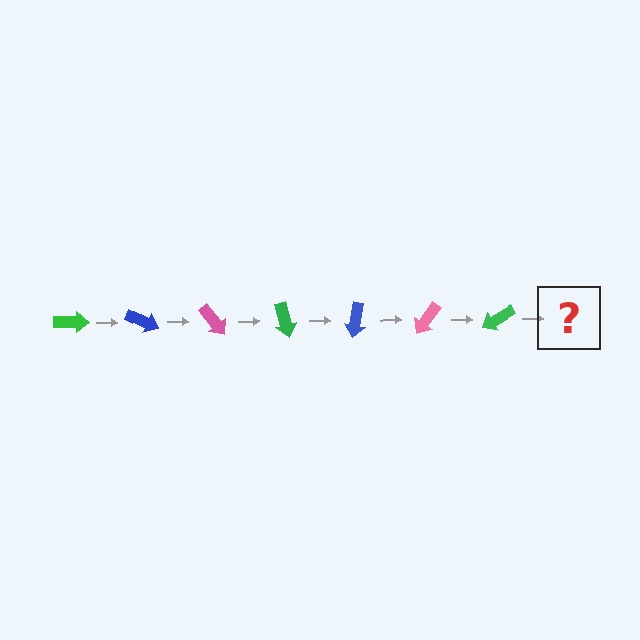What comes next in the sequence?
The next element should be a blue arrow, rotated 175 degrees from the start.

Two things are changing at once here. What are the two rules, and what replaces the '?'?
The two rules are that it rotates 25 degrees each step and the color cycles through green, blue, and pink. The '?' should be a blue arrow, rotated 175 degrees from the start.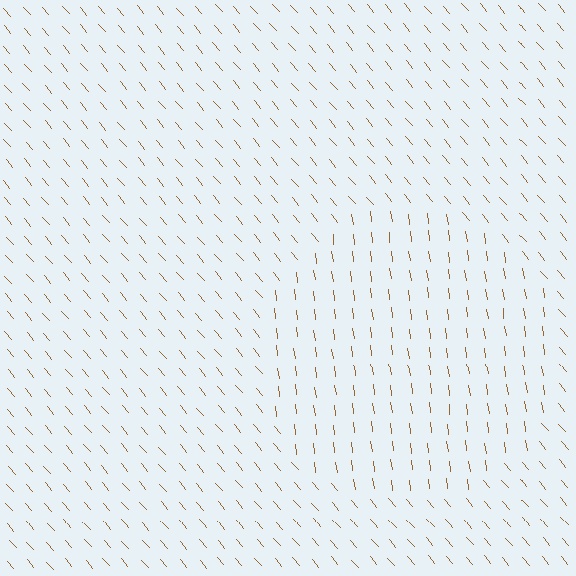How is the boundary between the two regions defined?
The boundary is defined purely by a change in line orientation (approximately 33 degrees difference). All lines are the same color and thickness.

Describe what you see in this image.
The image is filled with small brown line segments. A circle region in the image has lines oriented differently from the surrounding lines, creating a visible texture boundary.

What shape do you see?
I see a circle.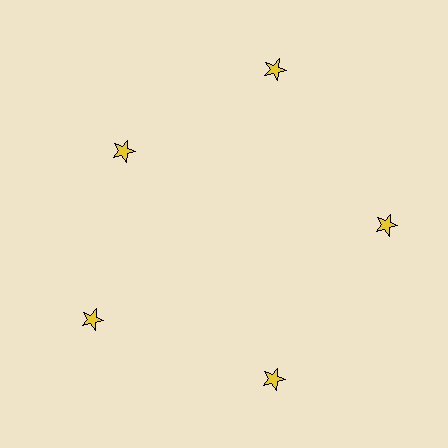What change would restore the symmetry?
The symmetry would be restored by moving it outward, back onto the ring so that all 5 stars sit at equal angles and equal distance from the center.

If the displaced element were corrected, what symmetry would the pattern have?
It would have 5-fold rotational symmetry — the pattern would map onto itself every 72 degrees.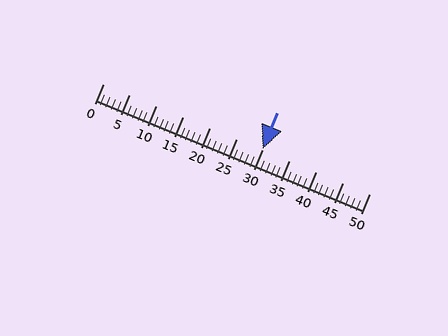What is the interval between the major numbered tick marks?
The major tick marks are spaced 5 units apart.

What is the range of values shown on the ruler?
The ruler shows values from 0 to 50.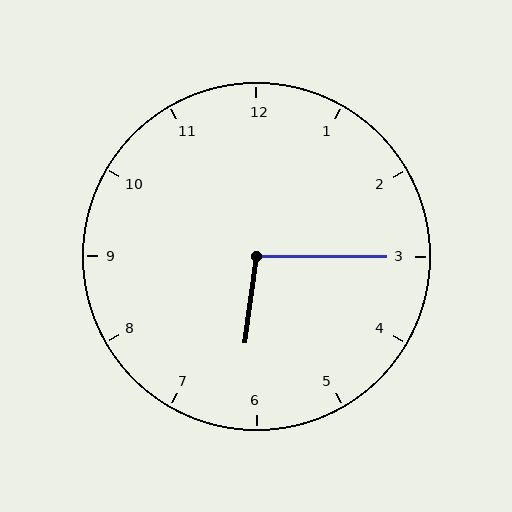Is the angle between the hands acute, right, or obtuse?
It is obtuse.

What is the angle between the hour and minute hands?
Approximately 98 degrees.